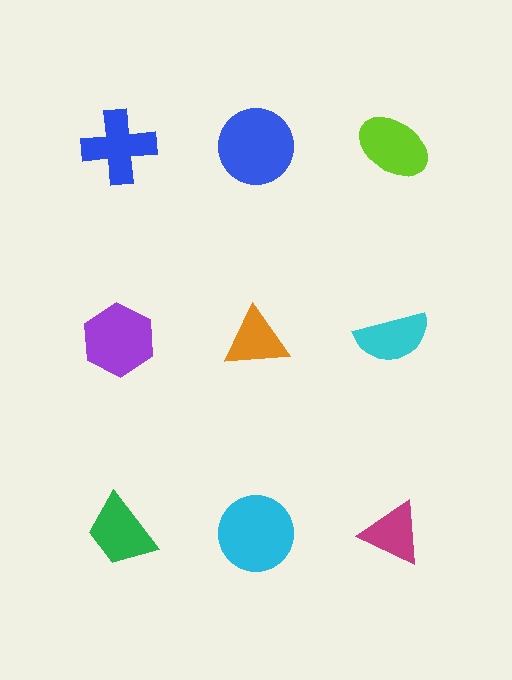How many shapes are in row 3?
3 shapes.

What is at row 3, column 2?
A cyan circle.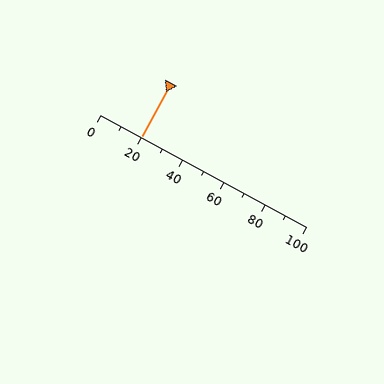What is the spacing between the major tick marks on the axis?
The major ticks are spaced 20 apart.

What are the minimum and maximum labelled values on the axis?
The axis runs from 0 to 100.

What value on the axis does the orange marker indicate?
The marker indicates approximately 20.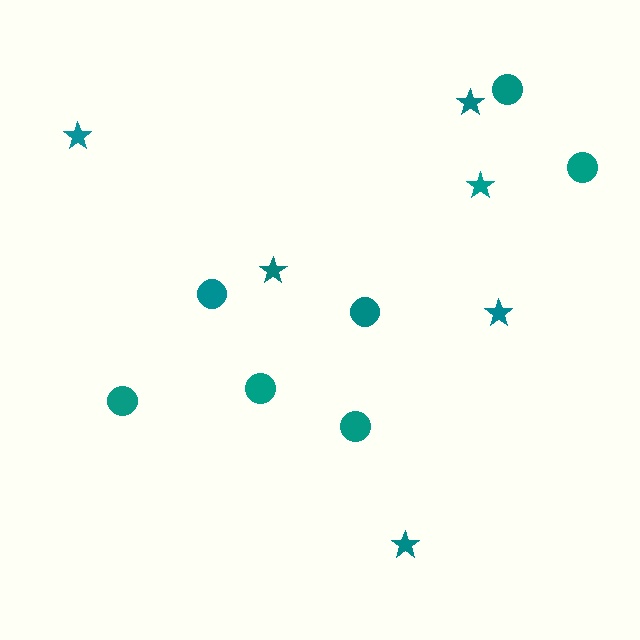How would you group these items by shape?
There are 2 groups: one group of circles (7) and one group of stars (6).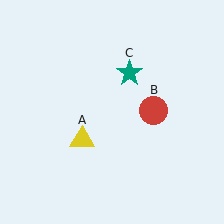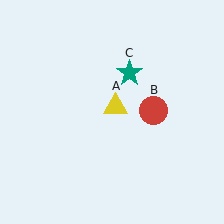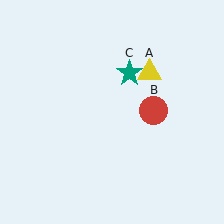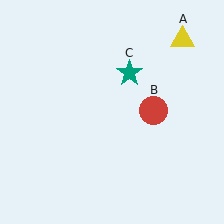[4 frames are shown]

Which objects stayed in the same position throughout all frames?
Red circle (object B) and teal star (object C) remained stationary.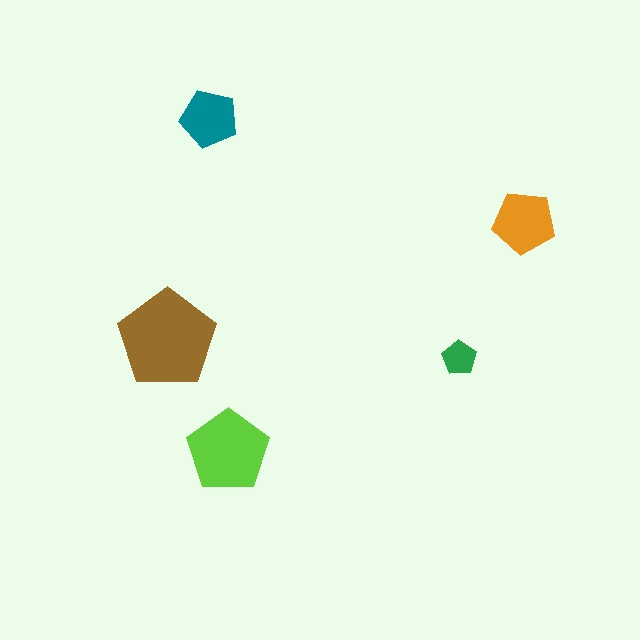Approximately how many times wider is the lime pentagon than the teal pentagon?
About 1.5 times wider.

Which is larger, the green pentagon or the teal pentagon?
The teal one.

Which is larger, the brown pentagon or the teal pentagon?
The brown one.